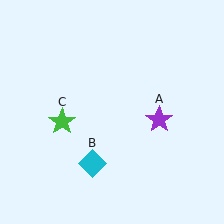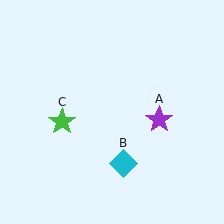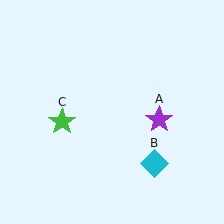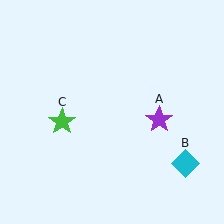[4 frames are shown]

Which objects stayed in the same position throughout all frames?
Purple star (object A) and green star (object C) remained stationary.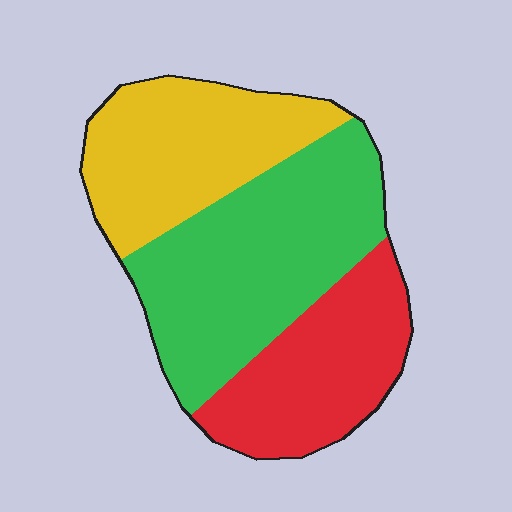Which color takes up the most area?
Green, at roughly 45%.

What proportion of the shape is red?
Red takes up about one quarter (1/4) of the shape.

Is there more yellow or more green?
Green.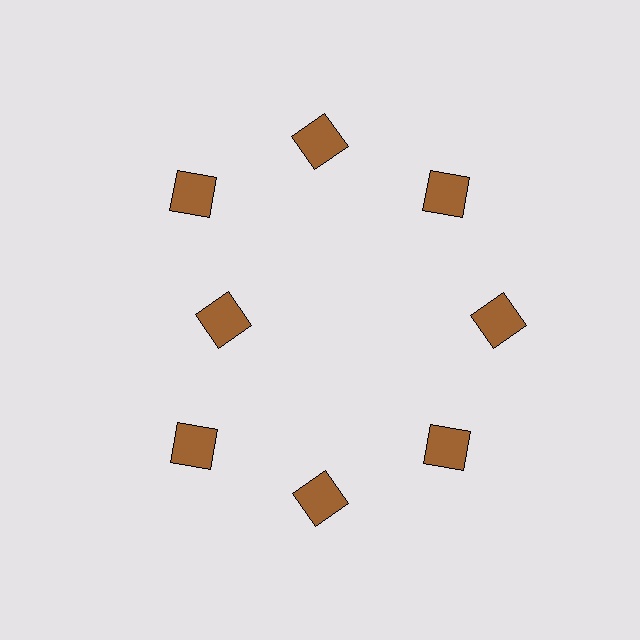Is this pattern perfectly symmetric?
No. The 8 brown squares are arranged in a ring, but one element near the 9 o'clock position is pulled inward toward the center, breaking the 8-fold rotational symmetry.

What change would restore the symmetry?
The symmetry would be restored by moving it outward, back onto the ring so that all 8 squares sit at equal angles and equal distance from the center.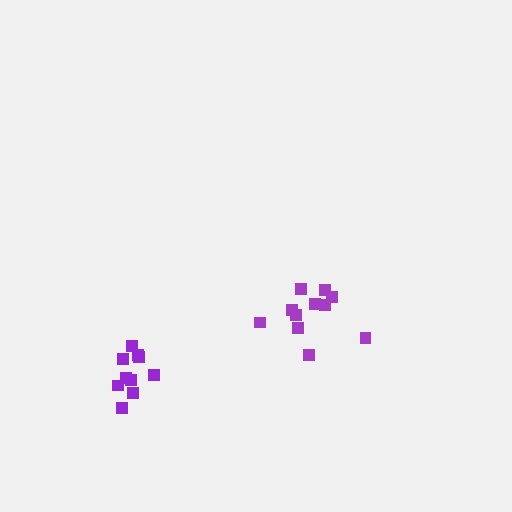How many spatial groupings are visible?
There are 2 spatial groupings.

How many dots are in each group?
Group 1: 11 dots, Group 2: 10 dots (21 total).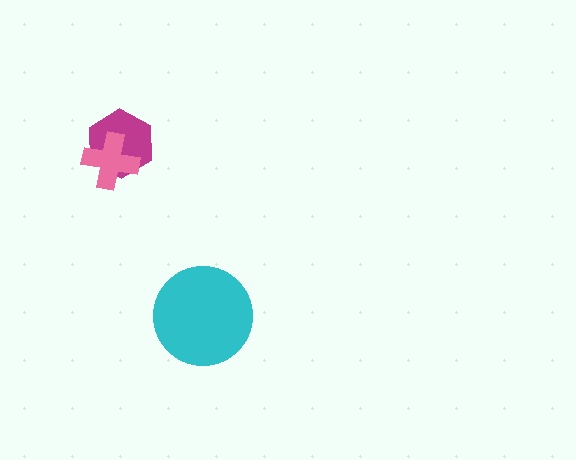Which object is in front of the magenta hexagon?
The pink cross is in front of the magenta hexagon.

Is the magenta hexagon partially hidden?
Yes, it is partially covered by another shape.